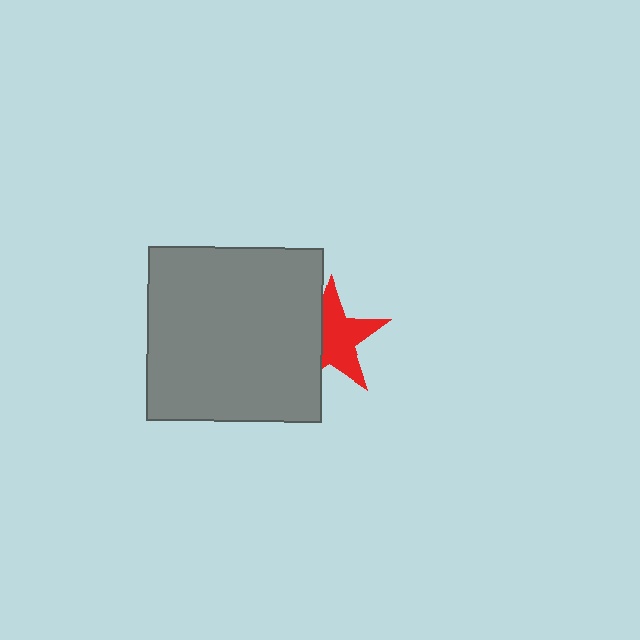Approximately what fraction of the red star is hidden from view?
Roughly 38% of the red star is hidden behind the gray square.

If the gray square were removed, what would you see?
You would see the complete red star.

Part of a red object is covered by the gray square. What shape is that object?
It is a star.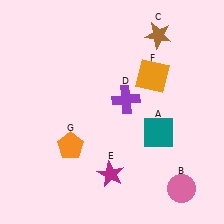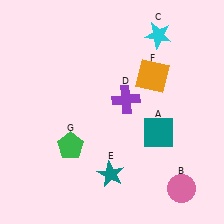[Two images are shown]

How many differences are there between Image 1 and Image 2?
There are 3 differences between the two images.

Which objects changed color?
C changed from brown to cyan. E changed from magenta to teal. G changed from orange to green.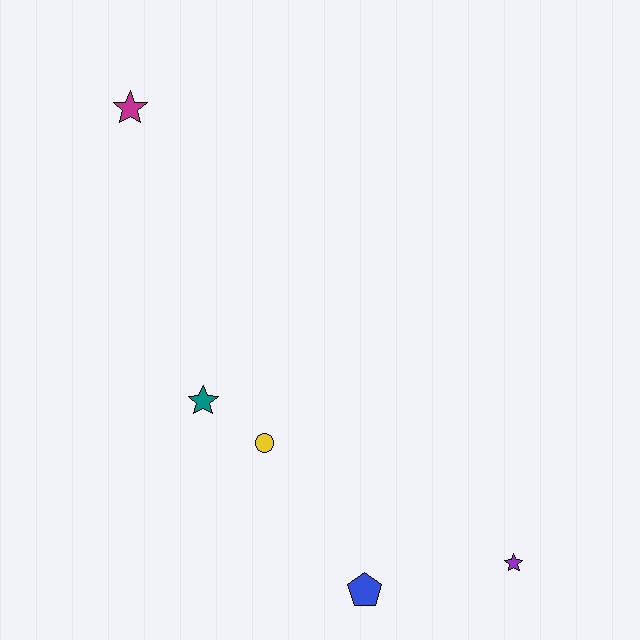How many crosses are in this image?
There are no crosses.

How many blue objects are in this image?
There is 1 blue object.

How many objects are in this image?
There are 5 objects.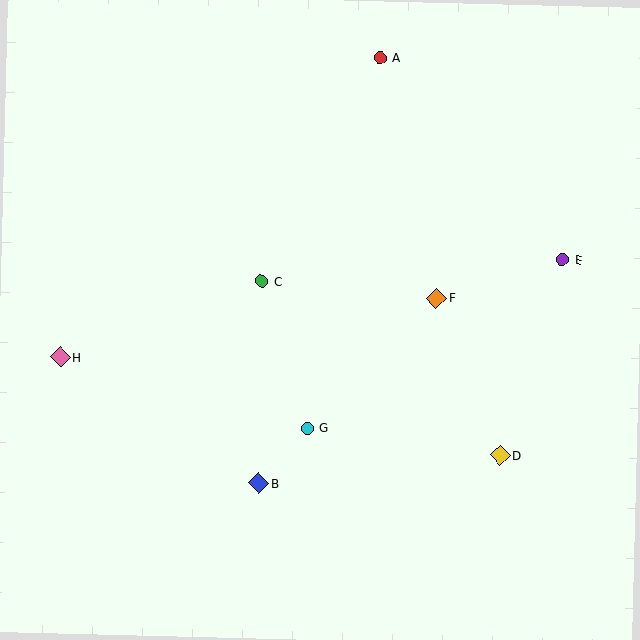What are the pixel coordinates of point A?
Point A is at (380, 58).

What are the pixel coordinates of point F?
Point F is at (436, 298).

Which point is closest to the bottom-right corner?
Point D is closest to the bottom-right corner.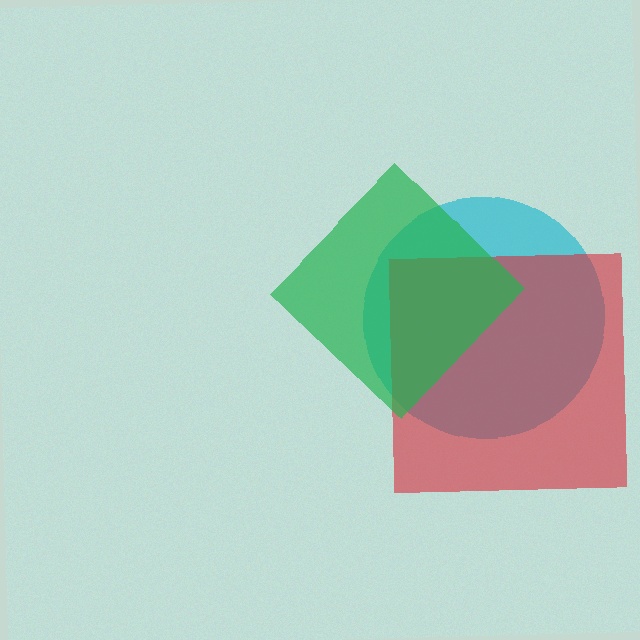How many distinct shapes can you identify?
There are 3 distinct shapes: a cyan circle, a red square, a green diamond.